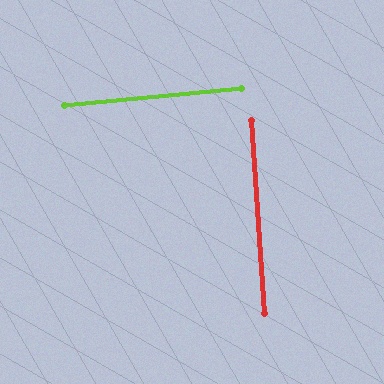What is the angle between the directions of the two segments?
Approximately 88 degrees.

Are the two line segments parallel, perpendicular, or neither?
Perpendicular — they meet at approximately 88°.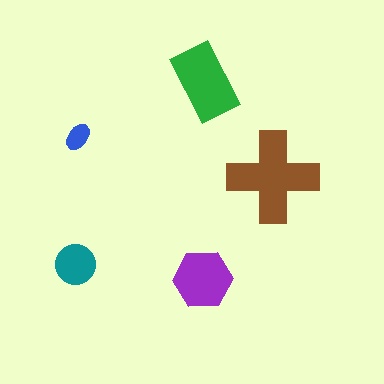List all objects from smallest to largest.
The blue ellipse, the teal circle, the purple hexagon, the green rectangle, the brown cross.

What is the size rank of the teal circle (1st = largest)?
4th.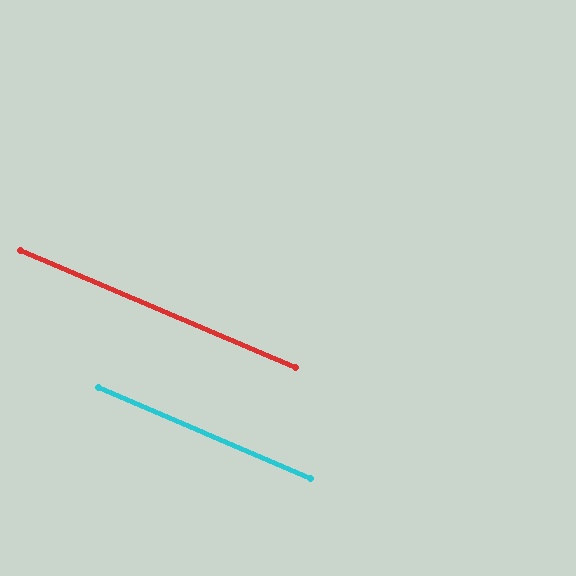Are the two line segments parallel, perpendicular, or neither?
Parallel — their directions differ by only 0.4°.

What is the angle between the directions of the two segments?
Approximately 0 degrees.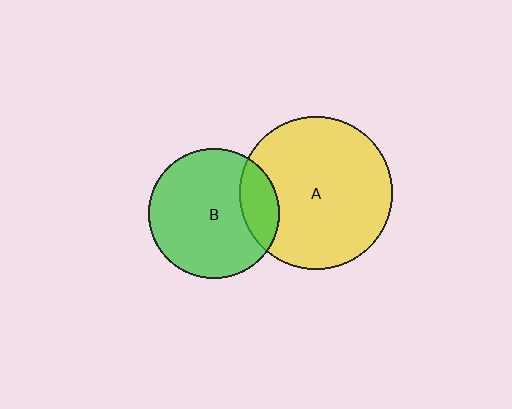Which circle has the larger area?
Circle A (yellow).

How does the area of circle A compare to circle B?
Approximately 1.4 times.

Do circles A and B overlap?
Yes.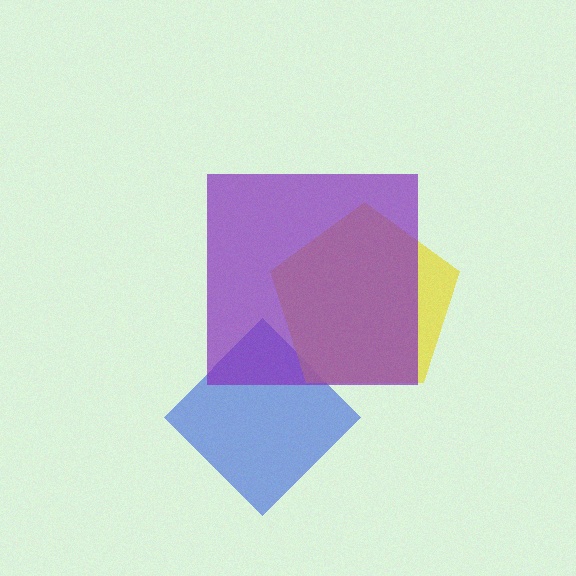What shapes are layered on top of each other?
The layered shapes are: a blue diamond, a yellow pentagon, a purple square.